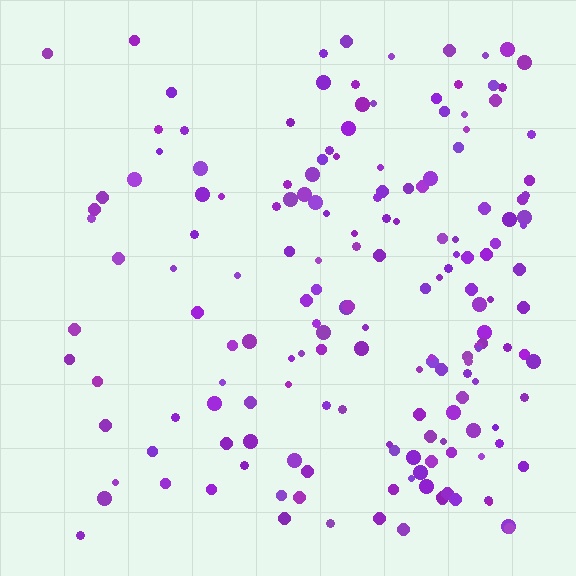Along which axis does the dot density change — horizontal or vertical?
Horizontal.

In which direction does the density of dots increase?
From left to right, with the right side densest.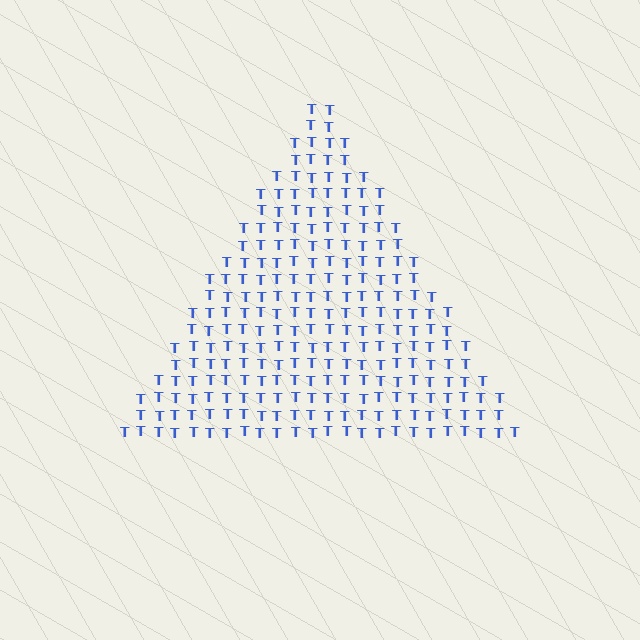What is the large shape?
The large shape is a triangle.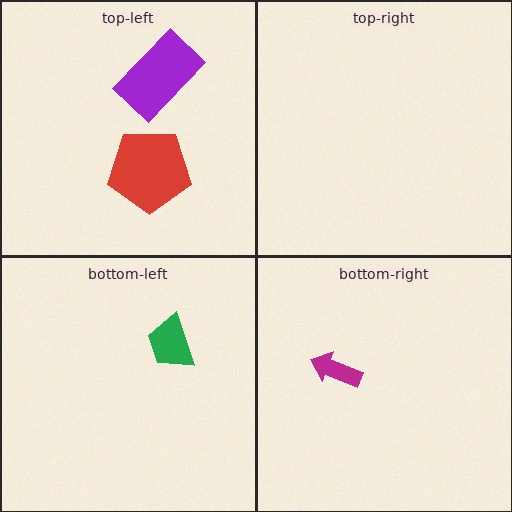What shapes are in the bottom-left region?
The green trapezoid.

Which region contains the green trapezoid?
The bottom-left region.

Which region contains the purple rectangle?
The top-left region.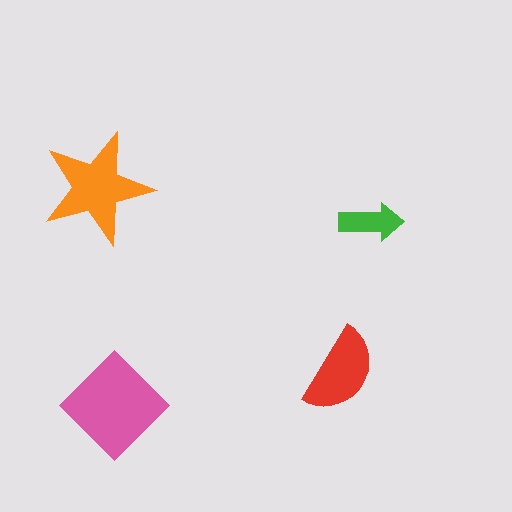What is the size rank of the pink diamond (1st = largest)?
1st.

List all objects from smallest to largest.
The green arrow, the red semicircle, the orange star, the pink diamond.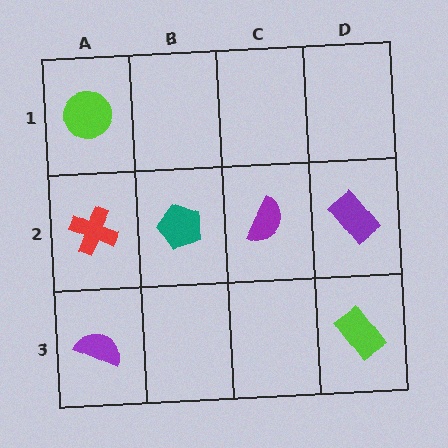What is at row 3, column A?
A purple semicircle.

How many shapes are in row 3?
2 shapes.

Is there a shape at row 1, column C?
No, that cell is empty.